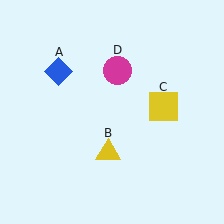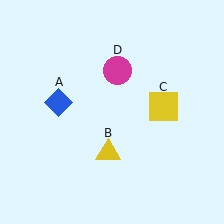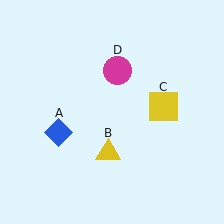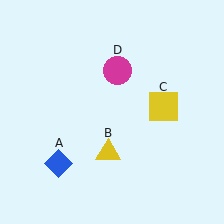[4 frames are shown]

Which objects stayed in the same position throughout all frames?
Yellow triangle (object B) and yellow square (object C) and magenta circle (object D) remained stationary.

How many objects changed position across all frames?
1 object changed position: blue diamond (object A).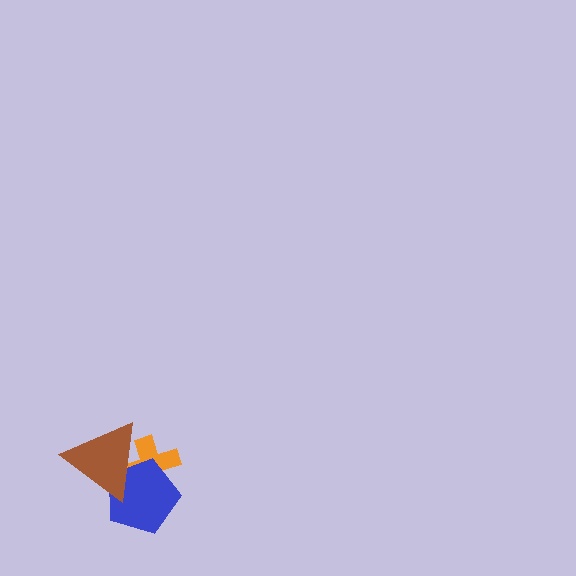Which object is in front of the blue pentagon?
The brown triangle is in front of the blue pentagon.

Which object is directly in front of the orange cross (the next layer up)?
The blue pentagon is directly in front of the orange cross.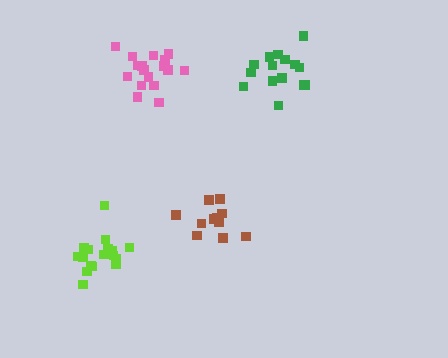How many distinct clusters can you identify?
There are 4 distinct clusters.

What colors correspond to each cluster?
The clusters are colored: lime, green, pink, brown.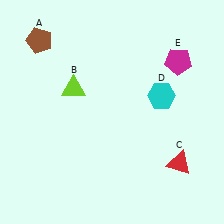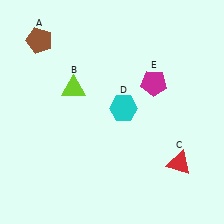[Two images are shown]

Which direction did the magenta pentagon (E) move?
The magenta pentagon (E) moved left.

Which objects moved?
The objects that moved are: the cyan hexagon (D), the magenta pentagon (E).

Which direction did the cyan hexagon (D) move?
The cyan hexagon (D) moved left.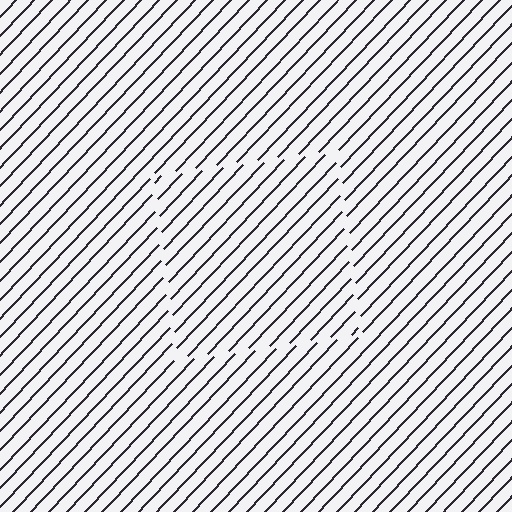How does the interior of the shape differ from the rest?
The interior of the shape contains the same grating, shifted by half a period — the contour is defined by the phase discontinuity where line-ends from the inner and outer gratings abut.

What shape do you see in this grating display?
An illusory square. The interior of the shape contains the same grating, shifted by half a period — the contour is defined by the phase discontinuity where line-ends from the inner and outer gratings abut.